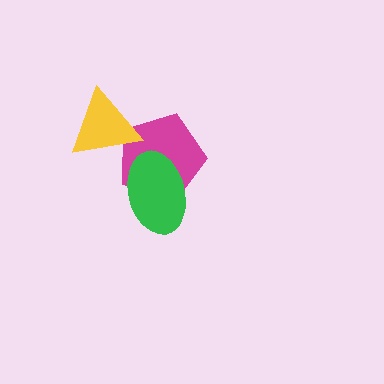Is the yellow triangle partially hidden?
No, no other shape covers it.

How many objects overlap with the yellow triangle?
1 object overlaps with the yellow triangle.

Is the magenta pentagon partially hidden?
Yes, it is partially covered by another shape.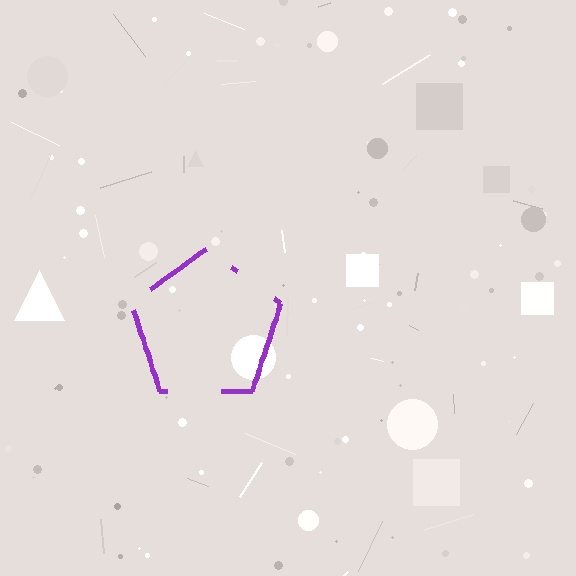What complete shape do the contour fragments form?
The contour fragments form a pentagon.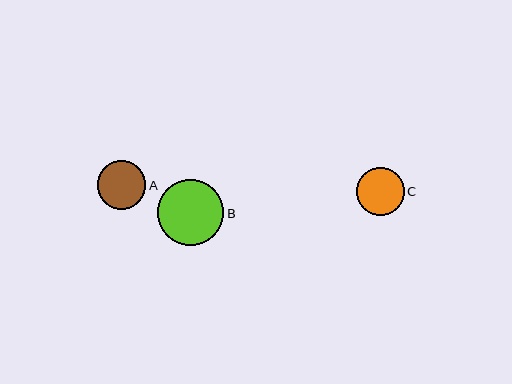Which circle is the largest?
Circle B is the largest with a size of approximately 66 pixels.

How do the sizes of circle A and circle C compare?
Circle A and circle C are approximately the same size.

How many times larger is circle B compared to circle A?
Circle B is approximately 1.4 times the size of circle A.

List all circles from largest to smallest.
From largest to smallest: B, A, C.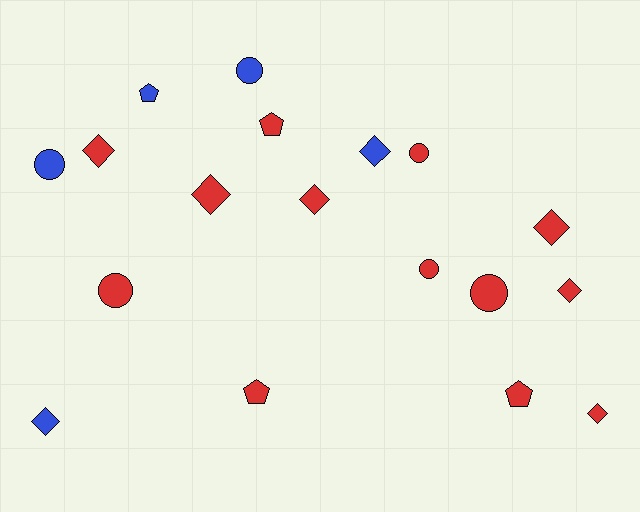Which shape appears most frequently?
Diamond, with 8 objects.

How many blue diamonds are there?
There are 2 blue diamonds.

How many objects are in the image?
There are 18 objects.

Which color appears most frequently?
Red, with 13 objects.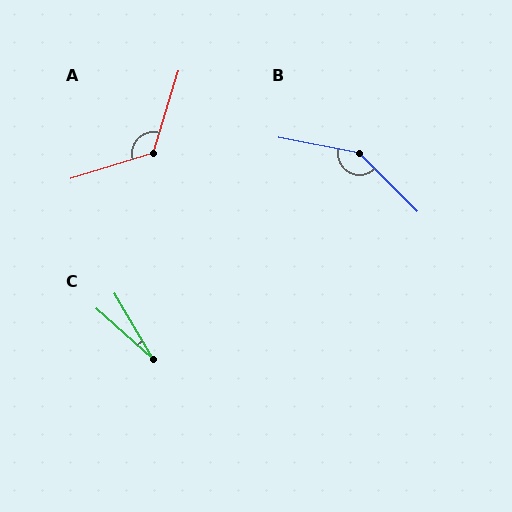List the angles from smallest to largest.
C (17°), A (125°), B (146°).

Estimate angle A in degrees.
Approximately 125 degrees.